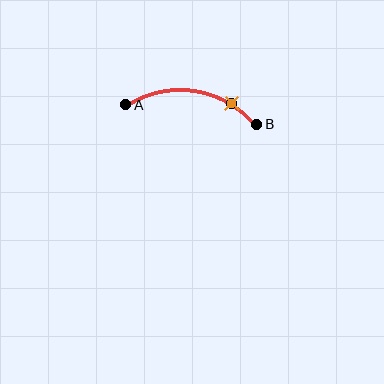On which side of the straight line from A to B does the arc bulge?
The arc bulges above the straight line connecting A and B.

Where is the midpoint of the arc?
The arc midpoint is the point on the curve farthest from the straight line joining A and B. It sits above that line.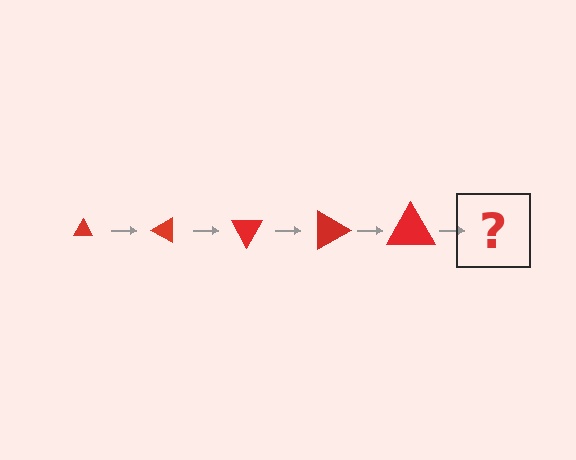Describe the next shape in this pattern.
It should be a triangle, larger than the previous one and rotated 150 degrees from the start.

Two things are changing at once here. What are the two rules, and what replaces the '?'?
The two rules are that the triangle grows larger each step and it rotates 30 degrees each step. The '?' should be a triangle, larger than the previous one and rotated 150 degrees from the start.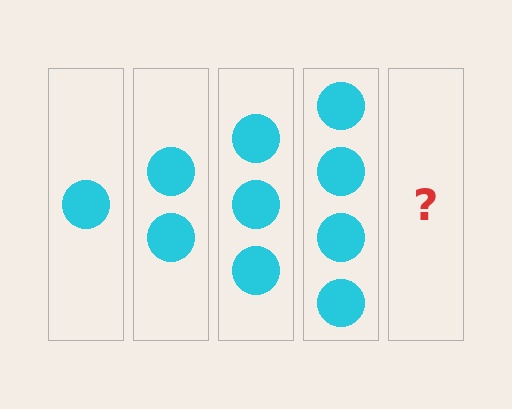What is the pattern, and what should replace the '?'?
The pattern is that each step adds one more circle. The '?' should be 5 circles.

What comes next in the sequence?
The next element should be 5 circles.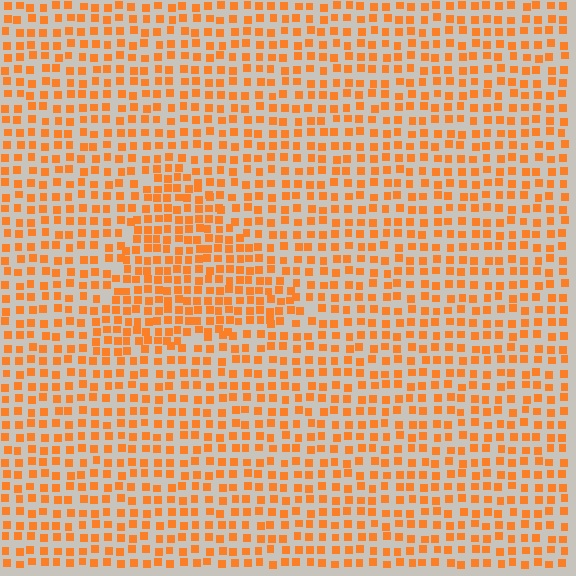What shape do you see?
I see a triangle.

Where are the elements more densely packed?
The elements are more densely packed inside the triangle boundary.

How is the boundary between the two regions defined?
The boundary is defined by a change in element density (approximately 1.5x ratio). All elements are the same color, size, and shape.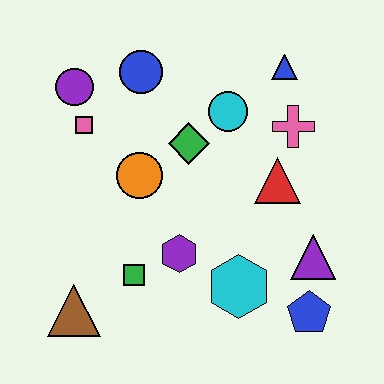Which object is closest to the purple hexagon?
The green square is closest to the purple hexagon.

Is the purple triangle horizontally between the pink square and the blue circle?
No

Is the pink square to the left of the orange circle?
Yes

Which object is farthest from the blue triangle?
The brown triangle is farthest from the blue triangle.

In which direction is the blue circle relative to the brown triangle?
The blue circle is above the brown triangle.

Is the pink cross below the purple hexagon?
No